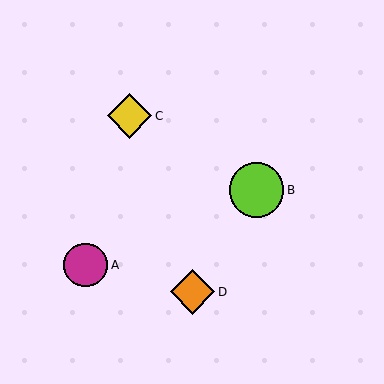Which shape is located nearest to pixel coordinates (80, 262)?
The magenta circle (labeled A) at (86, 265) is nearest to that location.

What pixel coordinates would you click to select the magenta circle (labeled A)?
Click at (86, 265) to select the magenta circle A.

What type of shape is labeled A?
Shape A is a magenta circle.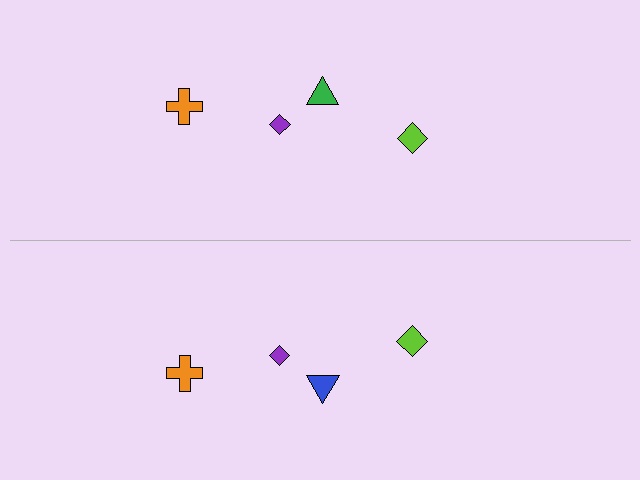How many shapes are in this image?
There are 8 shapes in this image.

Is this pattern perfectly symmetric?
No, the pattern is not perfectly symmetric. The blue triangle on the bottom side breaks the symmetry — its mirror counterpart is green.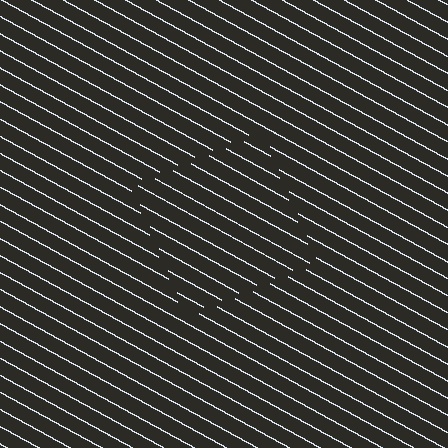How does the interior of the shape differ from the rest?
The interior of the shape contains the same grating, shifted by half a period — the contour is defined by the phase discontinuity where line-ends from the inner and outer gratings abut.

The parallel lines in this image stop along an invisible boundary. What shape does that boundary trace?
An illusory square. The interior of the shape contains the same grating, shifted by half a period — the contour is defined by the phase discontinuity where line-ends from the inner and outer gratings abut.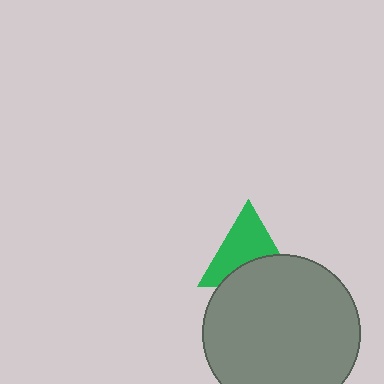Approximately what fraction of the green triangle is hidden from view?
Roughly 39% of the green triangle is hidden behind the gray circle.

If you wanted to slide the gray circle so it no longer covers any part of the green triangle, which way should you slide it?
Slide it down — that is the most direct way to separate the two shapes.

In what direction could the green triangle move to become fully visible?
The green triangle could move up. That would shift it out from behind the gray circle entirely.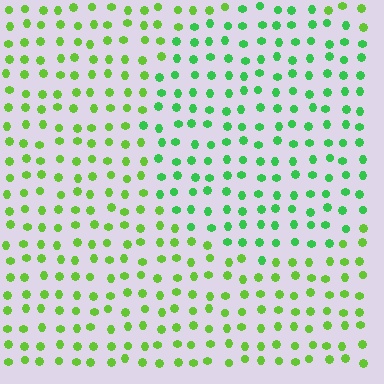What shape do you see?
I see a circle.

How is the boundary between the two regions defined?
The boundary is defined purely by a slight shift in hue (about 30 degrees). Spacing, size, and orientation are identical on both sides.